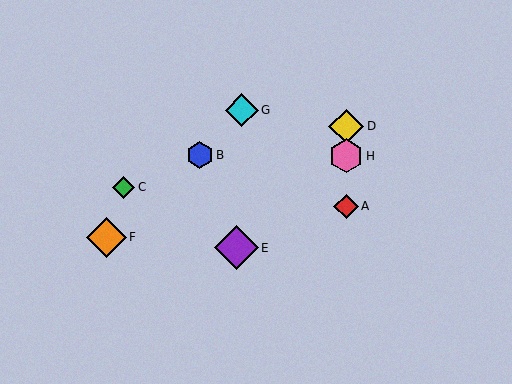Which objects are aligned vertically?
Objects A, D, H are aligned vertically.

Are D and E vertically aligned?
No, D is at x≈346 and E is at x≈236.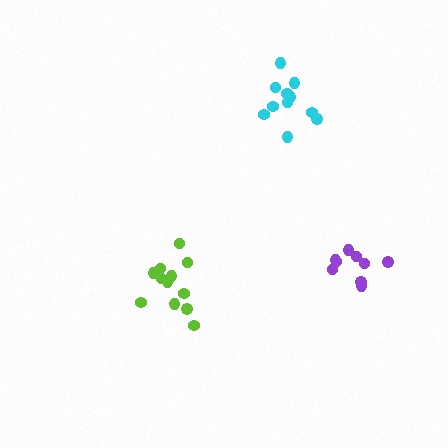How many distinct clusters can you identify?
There are 3 distinct clusters.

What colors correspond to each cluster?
The clusters are colored: lime, cyan, purple.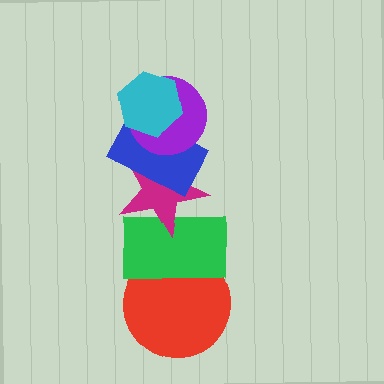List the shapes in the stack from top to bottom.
From top to bottom: the cyan hexagon, the purple circle, the blue rectangle, the magenta star, the green rectangle, the red circle.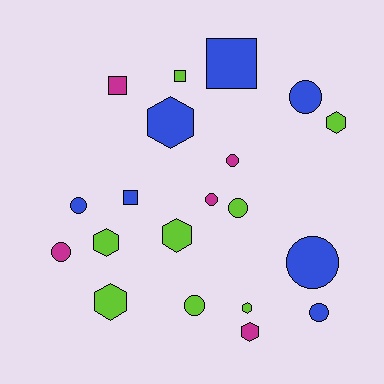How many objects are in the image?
There are 20 objects.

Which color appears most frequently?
Lime, with 8 objects.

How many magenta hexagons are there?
There is 1 magenta hexagon.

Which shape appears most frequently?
Circle, with 9 objects.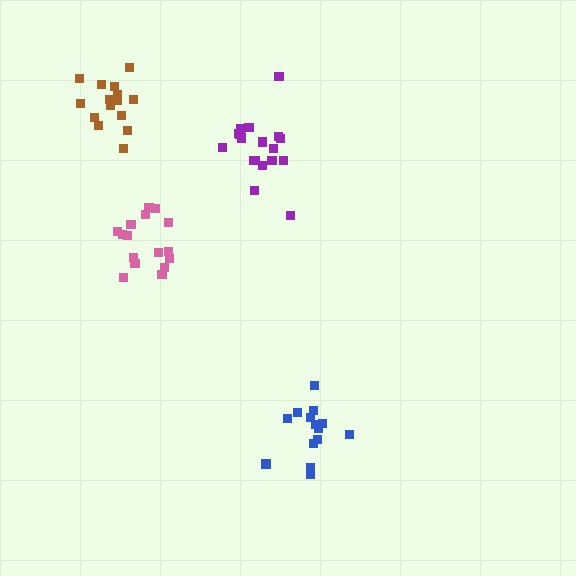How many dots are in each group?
Group 1: 18 dots, Group 2: 14 dots, Group 3: 17 dots, Group 4: 16 dots (65 total).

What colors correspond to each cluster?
The clusters are colored: purple, blue, pink, brown.